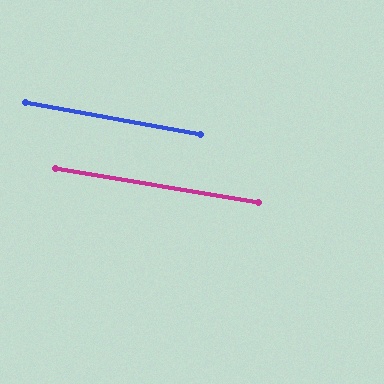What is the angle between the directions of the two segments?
Approximately 1 degree.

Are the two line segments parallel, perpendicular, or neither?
Parallel — their directions differ by only 0.7°.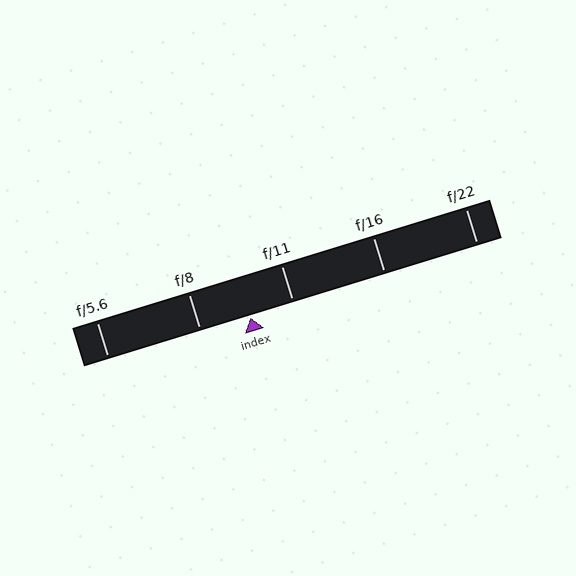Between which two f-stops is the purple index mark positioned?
The index mark is between f/8 and f/11.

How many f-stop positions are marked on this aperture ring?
There are 5 f-stop positions marked.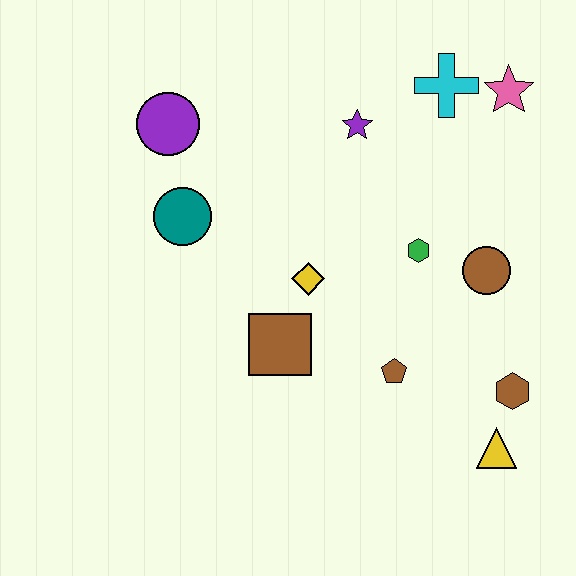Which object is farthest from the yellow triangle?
The purple circle is farthest from the yellow triangle.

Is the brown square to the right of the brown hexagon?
No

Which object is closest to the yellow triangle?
The brown hexagon is closest to the yellow triangle.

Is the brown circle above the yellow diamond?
Yes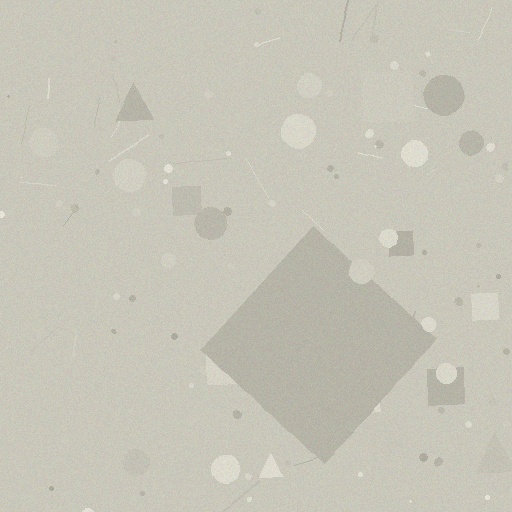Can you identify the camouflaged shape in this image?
The camouflaged shape is a diamond.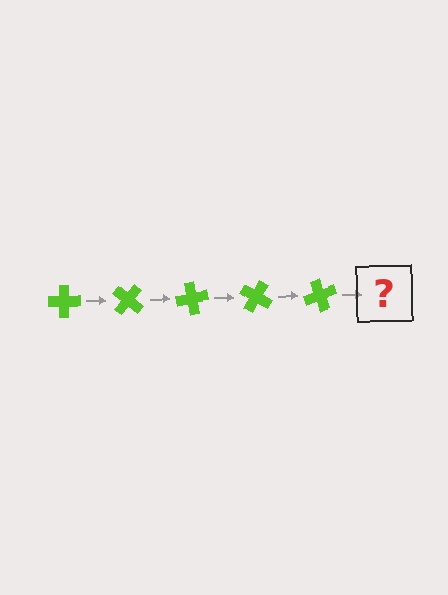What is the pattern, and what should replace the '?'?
The pattern is that the cross rotates 40 degrees each step. The '?' should be a lime cross rotated 200 degrees.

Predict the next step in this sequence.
The next step is a lime cross rotated 200 degrees.